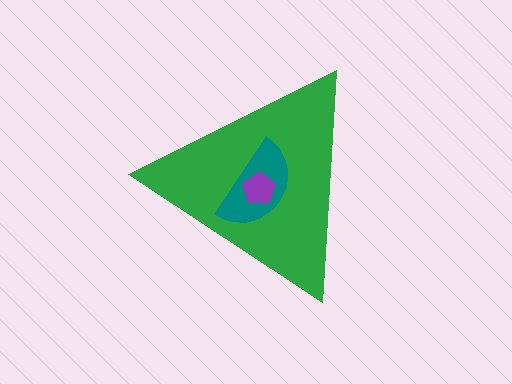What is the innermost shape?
The purple pentagon.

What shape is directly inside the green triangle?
The teal semicircle.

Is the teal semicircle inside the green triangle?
Yes.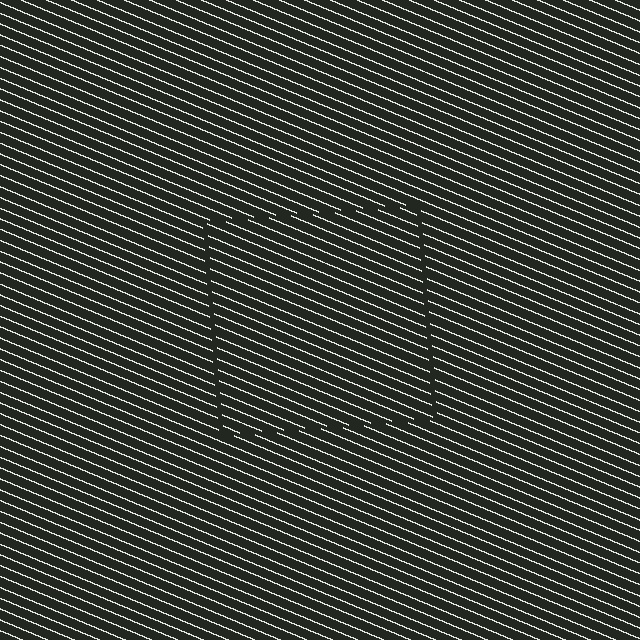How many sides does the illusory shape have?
4 sides — the line-ends trace a square.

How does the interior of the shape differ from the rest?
The interior of the shape contains the same grating, shifted by half a period — the contour is defined by the phase discontinuity where line-ends from the inner and outer gratings abut.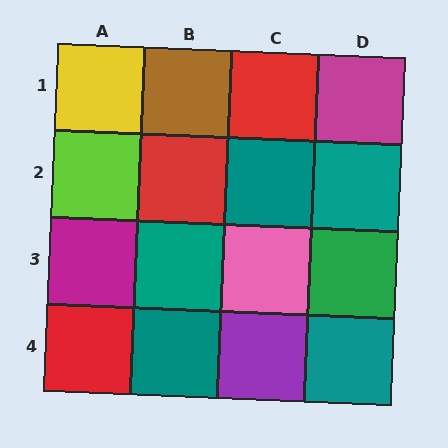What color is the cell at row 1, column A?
Yellow.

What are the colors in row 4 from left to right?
Red, teal, purple, teal.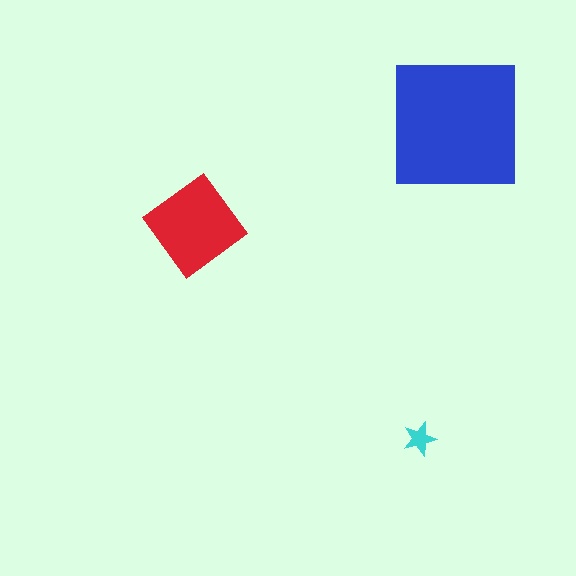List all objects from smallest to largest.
The cyan star, the red diamond, the blue square.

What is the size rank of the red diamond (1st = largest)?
2nd.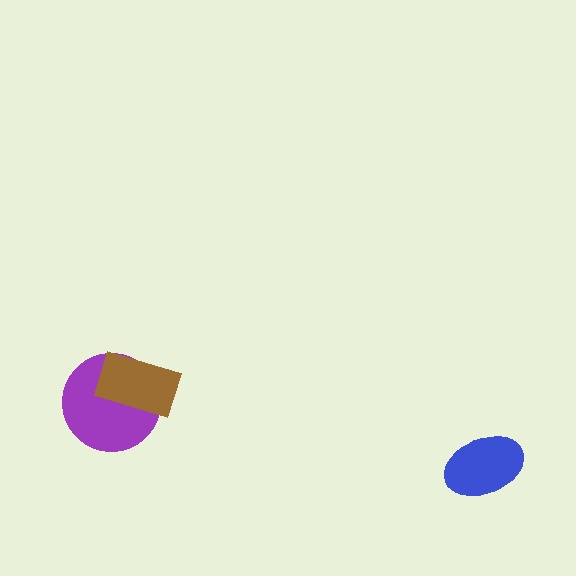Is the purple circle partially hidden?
Yes, it is partially covered by another shape.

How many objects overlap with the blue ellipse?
0 objects overlap with the blue ellipse.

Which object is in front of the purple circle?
The brown rectangle is in front of the purple circle.